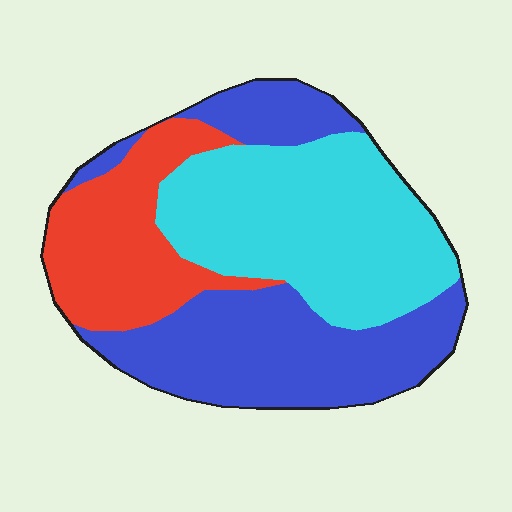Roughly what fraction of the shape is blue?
Blue takes up between a quarter and a half of the shape.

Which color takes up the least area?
Red, at roughly 20%.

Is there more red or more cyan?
Cyan.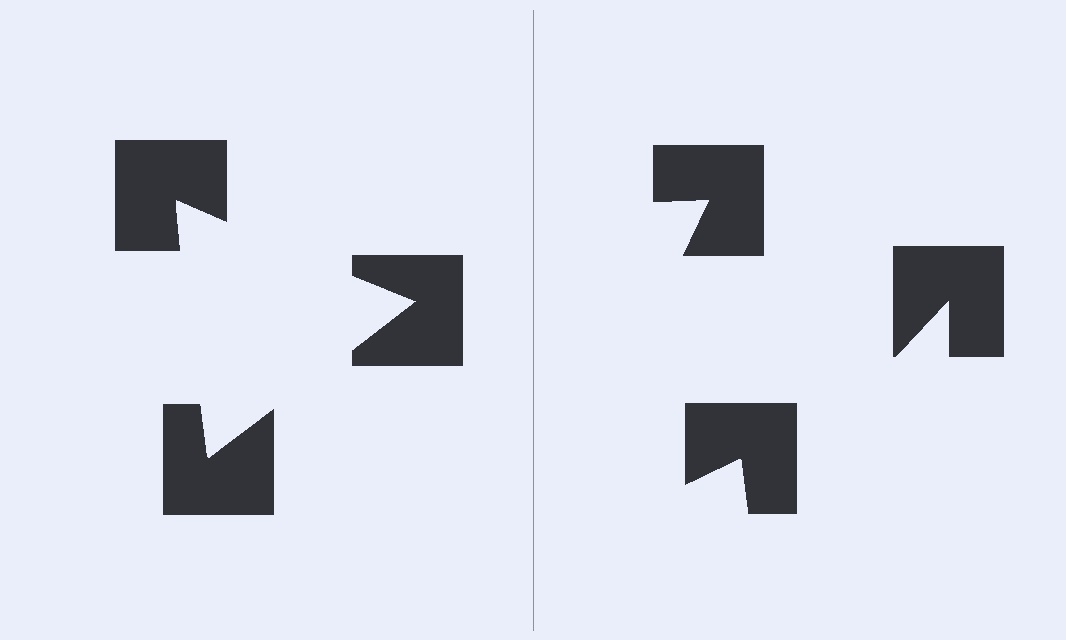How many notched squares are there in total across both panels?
6 — 3 on each side.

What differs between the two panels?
The notched squares are positioned identically on both sides; only the wedge orientations differ. On the left they align to a triangle; on the right they are misaligned.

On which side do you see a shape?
An illusory triangle appears on the left side. On the right side the wedge cuts are rotated, so no coherent shape forms.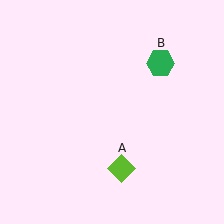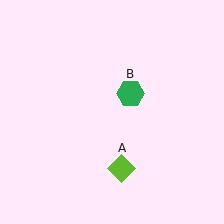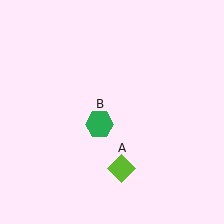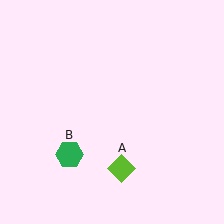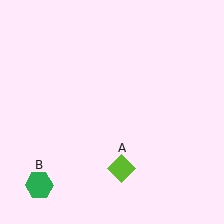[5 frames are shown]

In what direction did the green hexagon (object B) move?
The green hexagon (object B) moved down and to the left.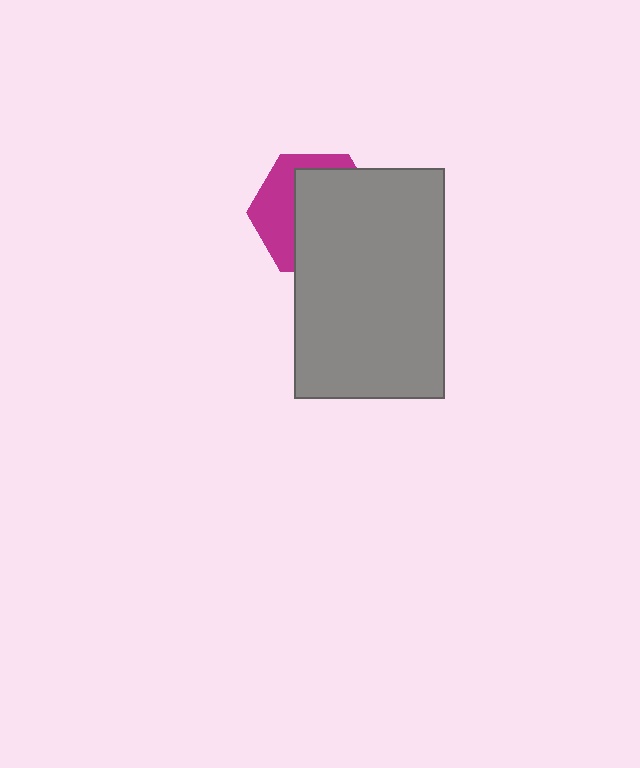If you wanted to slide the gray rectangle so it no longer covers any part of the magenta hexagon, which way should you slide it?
Slide it toward the lower-right — that is the most direct way to separate the two shapes.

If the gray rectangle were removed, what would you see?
You would see the complete magenta hexagon.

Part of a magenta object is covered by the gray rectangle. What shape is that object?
It is a hexagon.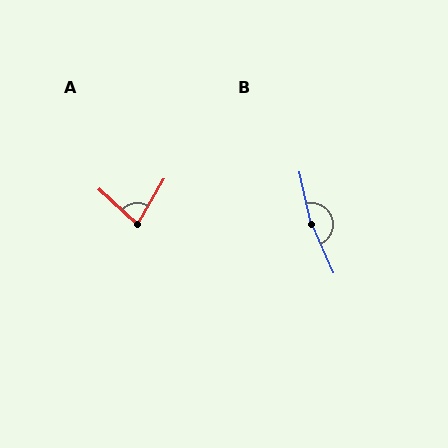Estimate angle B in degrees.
Approximately 168 degrees.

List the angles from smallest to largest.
A (77°), B (168°).